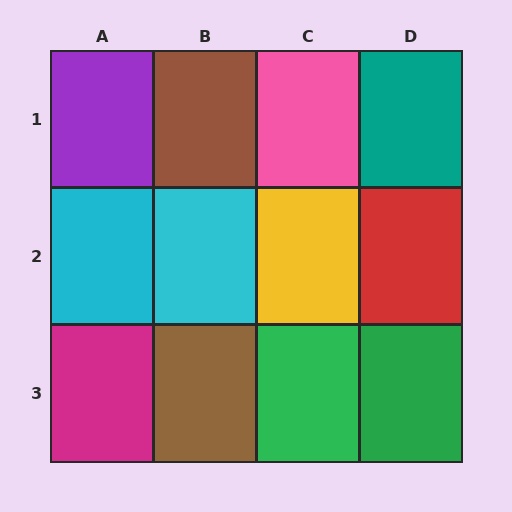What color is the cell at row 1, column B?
Brown.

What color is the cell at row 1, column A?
Purple.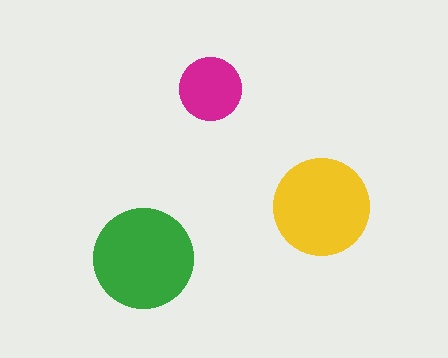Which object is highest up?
The magenta circle is topmost.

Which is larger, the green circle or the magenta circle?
The green one.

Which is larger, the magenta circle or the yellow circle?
The yellow one.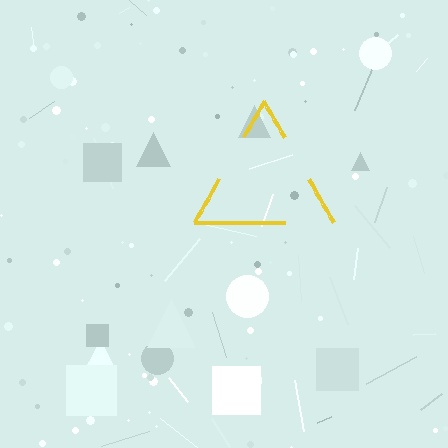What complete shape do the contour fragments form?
The contour fragments form a triangle.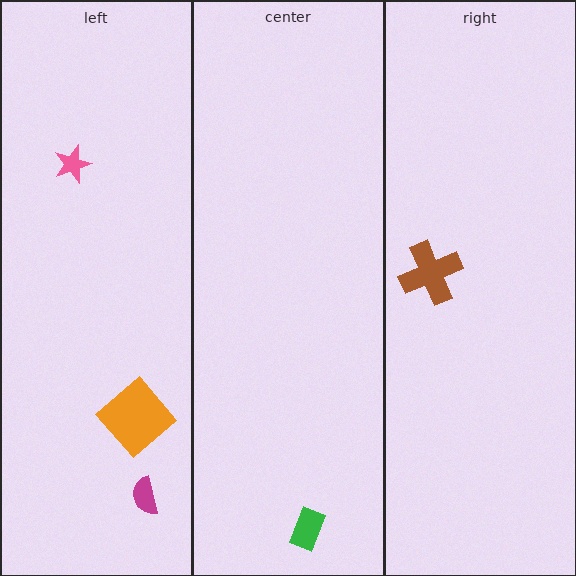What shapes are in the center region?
The green rectangle.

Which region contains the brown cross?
The right region.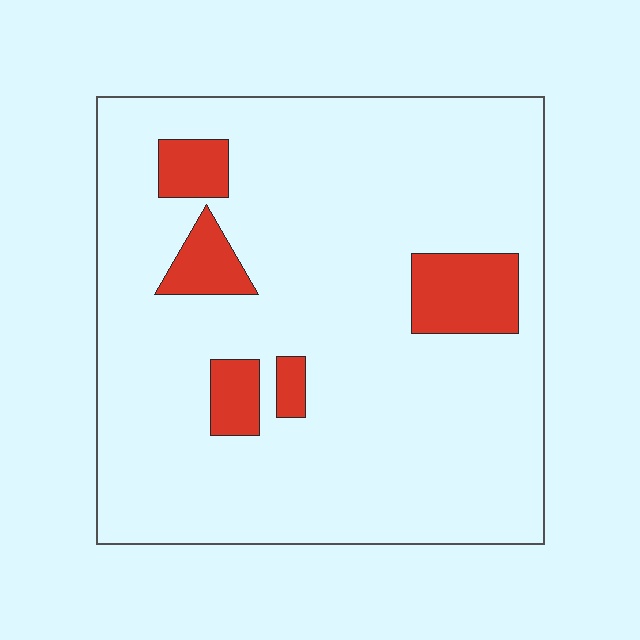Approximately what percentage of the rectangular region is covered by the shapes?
Approximately 10%.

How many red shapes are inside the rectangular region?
5.